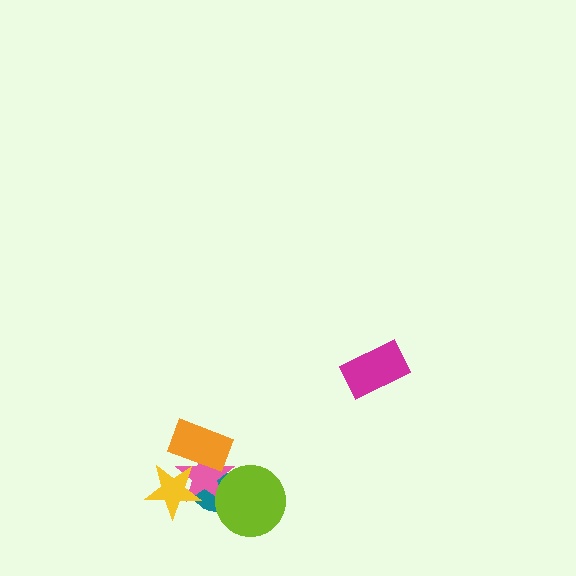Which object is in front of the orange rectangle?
The yellow star is in front of the orange rectangle.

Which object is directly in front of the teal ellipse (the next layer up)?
The pink star is directly in front of the teal ellipse.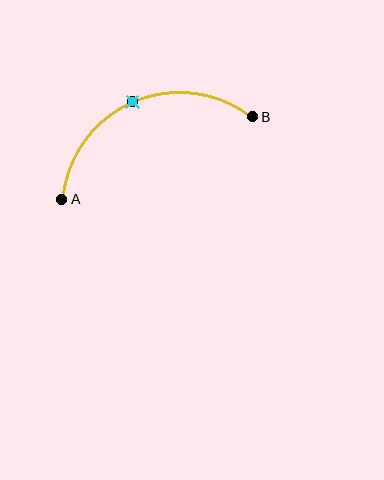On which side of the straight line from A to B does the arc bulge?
The arc bulges above the straight line connecting A and B.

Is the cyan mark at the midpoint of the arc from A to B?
Yes. The cyan mark lies on the arc at equal arc-length from both A and B — it is the arc midpoint.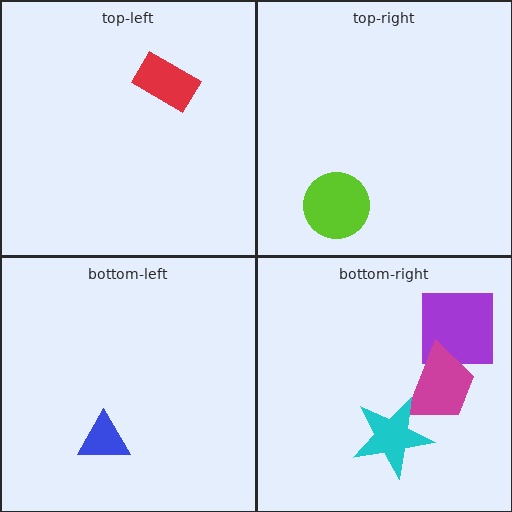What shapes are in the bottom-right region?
The purple square, the magenta trapezoid, the cyan star.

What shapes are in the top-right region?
The lime circle.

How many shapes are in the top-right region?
1.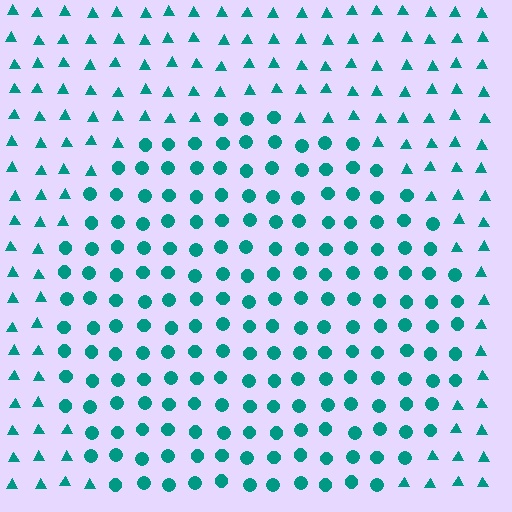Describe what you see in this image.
The image is filled with small teal elements arranged in a uniform grid. A circle-shaped region contains circles, while the surrounding area contains triangles. The boundary is defined purely by the change in element shape.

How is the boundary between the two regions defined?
The boundary is defined by a change in element shape: circles inside vs. triangles outside. All elements share the same color and spacing.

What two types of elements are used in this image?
The image uses circles inside the circle region and triangles outside it.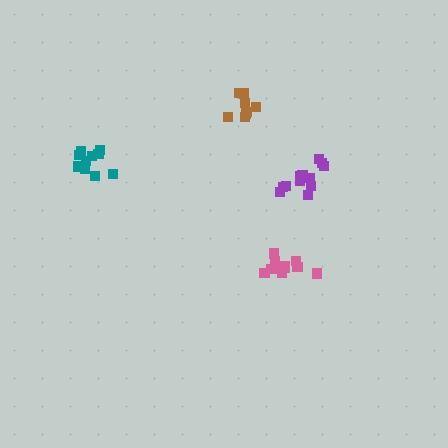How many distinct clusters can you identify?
There are 4 distinct clusters.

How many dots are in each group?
Group 1: 10 dots, Group 2: 11 dots, Group 3: 9 dots, Group 4: 12 dots (42 total).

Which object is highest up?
The brown cluster is topmost.